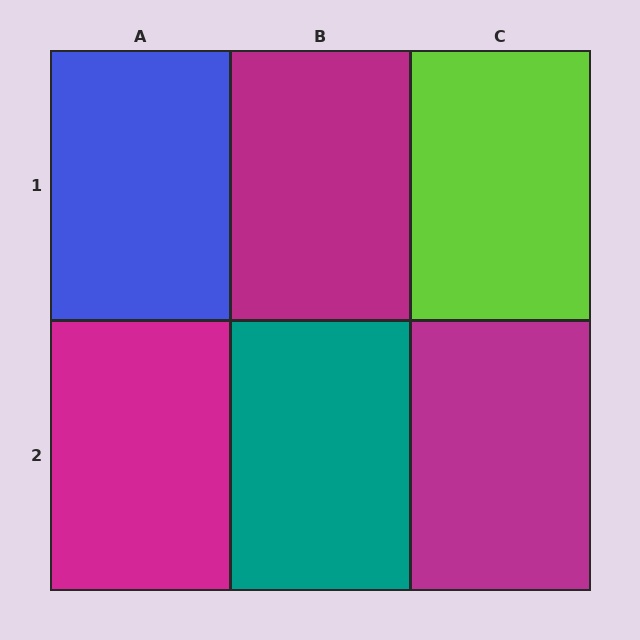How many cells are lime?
1 cell is lime.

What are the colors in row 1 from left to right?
Blue, magenta, lime.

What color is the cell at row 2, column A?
Magenta.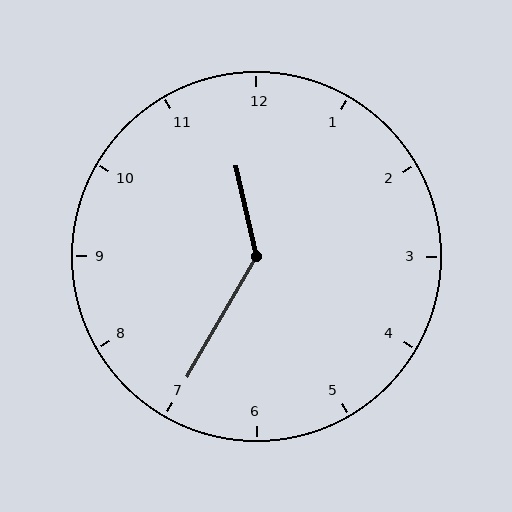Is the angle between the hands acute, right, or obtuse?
It is obtuse.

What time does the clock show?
11:35.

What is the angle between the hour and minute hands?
Approximately 138 degrees.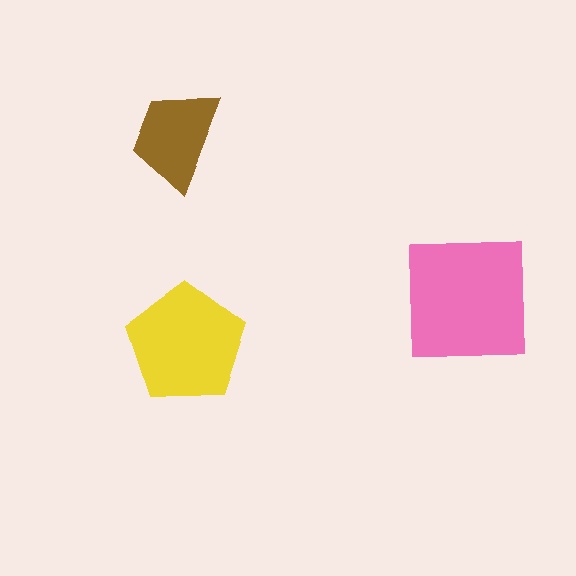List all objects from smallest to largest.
The brown trapezoid, the yellow pentagon, the pink square.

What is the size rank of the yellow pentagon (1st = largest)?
2nd.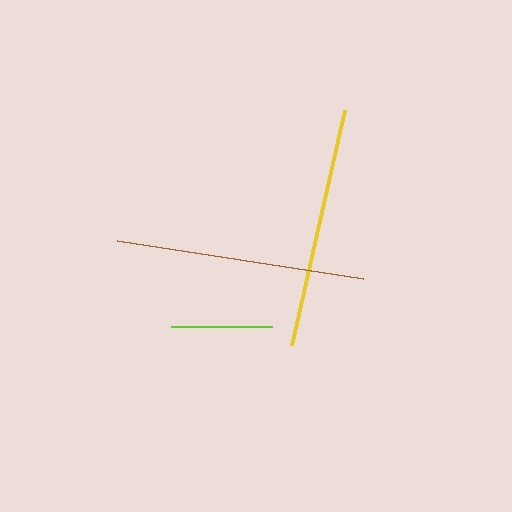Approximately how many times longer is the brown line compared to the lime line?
The brown line is approximately 2.5 times the length of the lime line.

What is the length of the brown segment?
The brown segment is approximately 250 pixels long.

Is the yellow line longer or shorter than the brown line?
The brown line is longer than the yellow line.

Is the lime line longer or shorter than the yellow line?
The yellow line is longer than the lime line.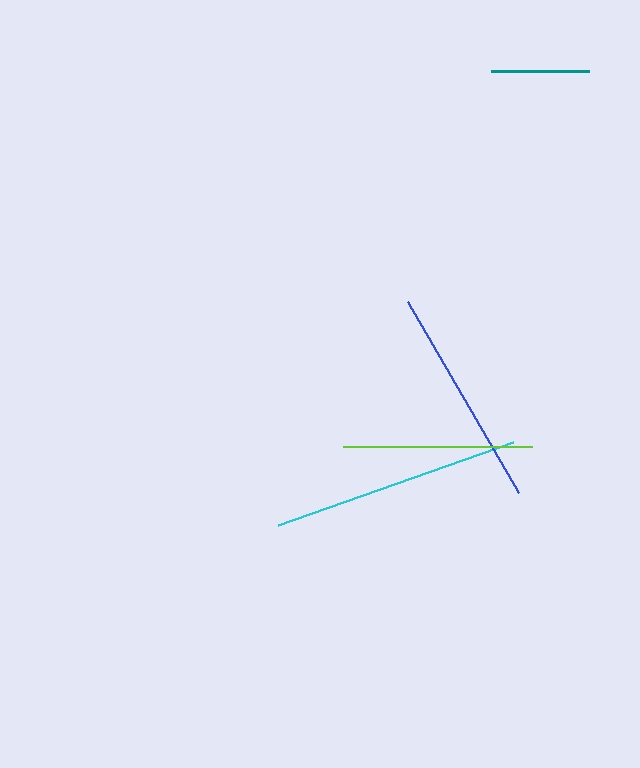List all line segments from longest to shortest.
From longest to shortest: cyan, blue, lime, teal.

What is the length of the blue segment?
The blue segment is approximately 221 pixels long.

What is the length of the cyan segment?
The cyan segment is approximately 250 pixels long.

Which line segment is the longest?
The cyan line is the longest at approximately 250 pixels.